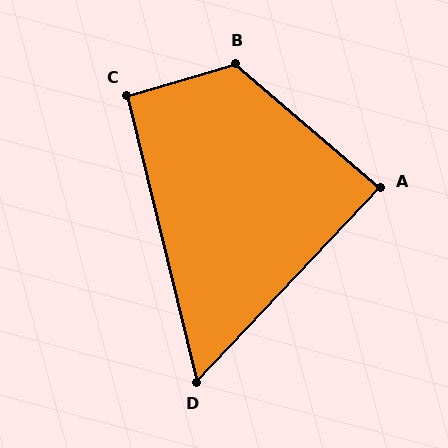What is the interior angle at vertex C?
Approximately 93 degrees (approximately right).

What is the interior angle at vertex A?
Approximately 87 degrees (approximately right).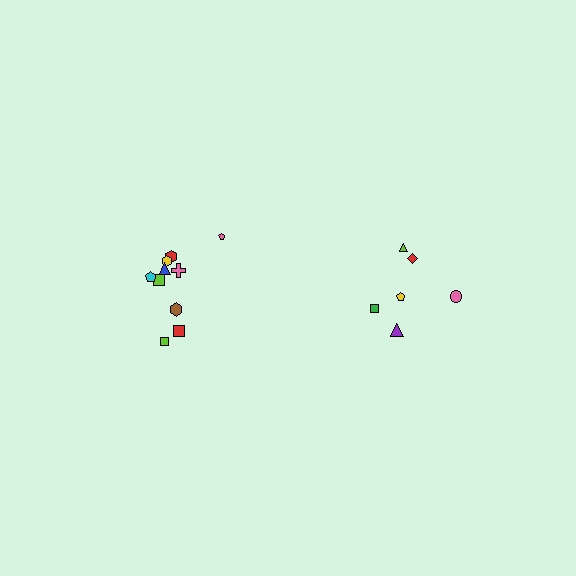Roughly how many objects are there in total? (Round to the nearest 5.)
Roughly 15 objects in total.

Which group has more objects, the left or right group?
The left group.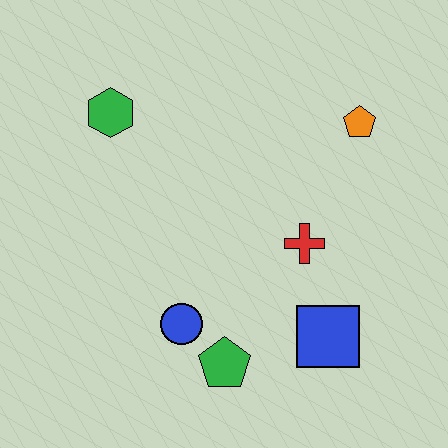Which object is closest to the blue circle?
The green pentagon is closest to the blue circle.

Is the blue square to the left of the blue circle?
No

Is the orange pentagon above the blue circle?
Yes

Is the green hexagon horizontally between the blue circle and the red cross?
No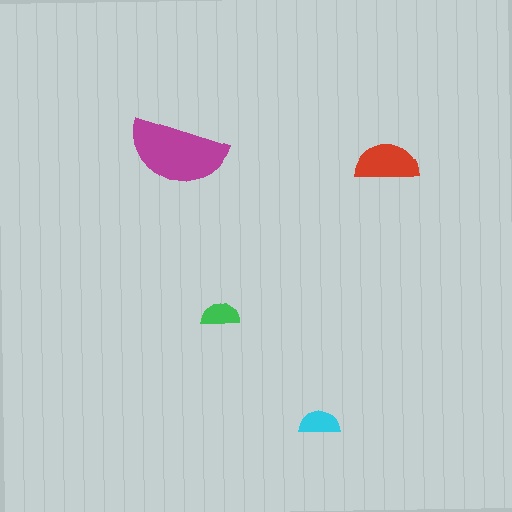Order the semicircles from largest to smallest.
the magenta one, the red one, the cyan one, the green one.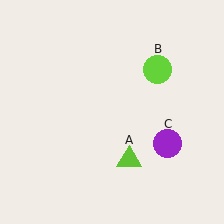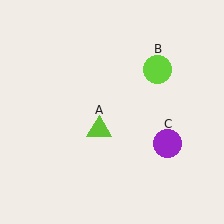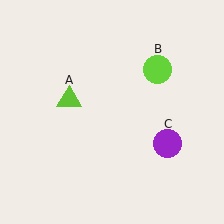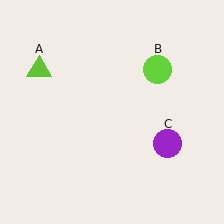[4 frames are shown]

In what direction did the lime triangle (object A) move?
The lime triangle (object A) moved up and to the left.